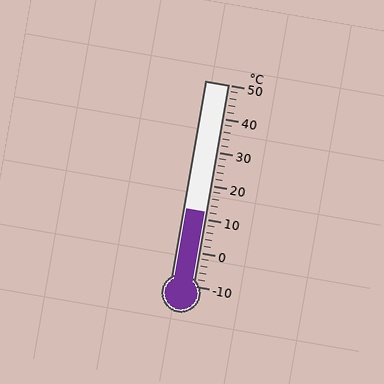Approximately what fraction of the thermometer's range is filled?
The thermometer is filled to approximately 35% of its range.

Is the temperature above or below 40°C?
The temperature is below 40°C.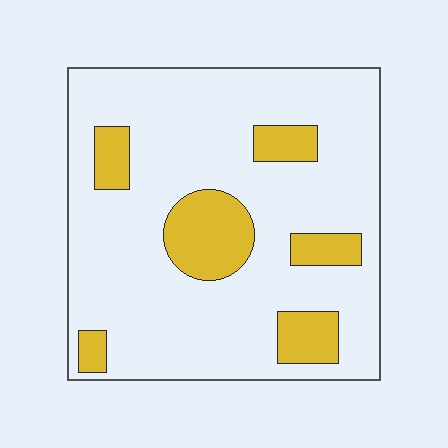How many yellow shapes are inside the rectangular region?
6.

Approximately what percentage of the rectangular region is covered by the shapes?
Approximately 20%.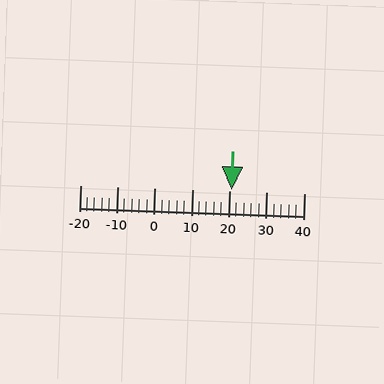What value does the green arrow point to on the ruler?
The green arrow points to approximately 21.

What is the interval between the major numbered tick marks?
The major tick marks are spaced 10 units apart.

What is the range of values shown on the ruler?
The ruler shows values from -20 to 40.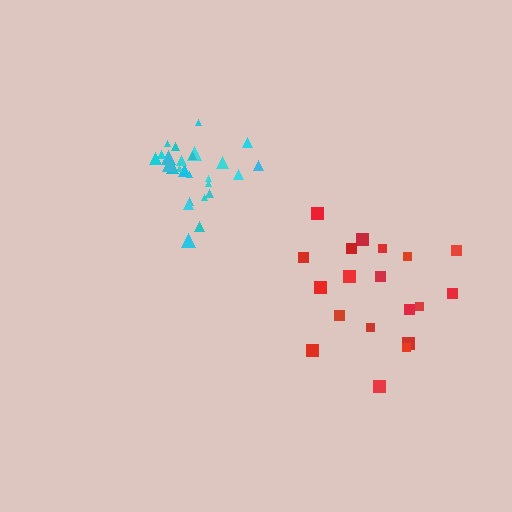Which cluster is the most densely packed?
Cyan.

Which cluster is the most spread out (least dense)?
Red.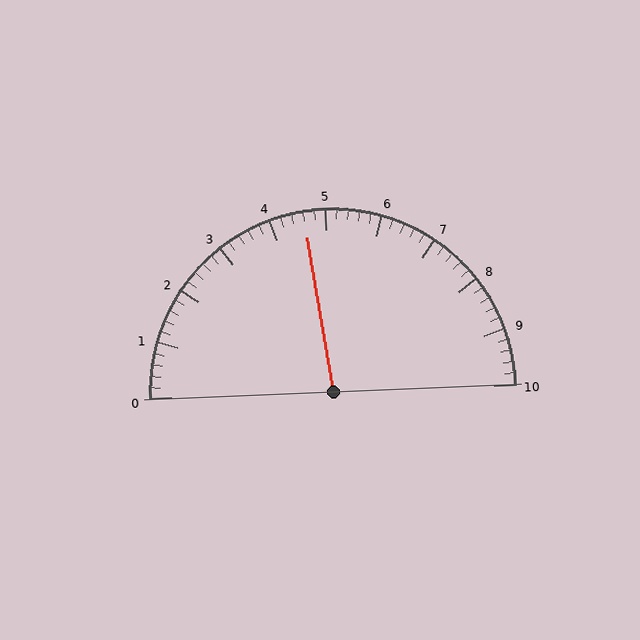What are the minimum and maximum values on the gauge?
The gauge ranges from 0 to 10.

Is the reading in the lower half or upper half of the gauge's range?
The reading is in the lower half of the range (0 to 10).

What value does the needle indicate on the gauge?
The needle indicates approximately 4.6.